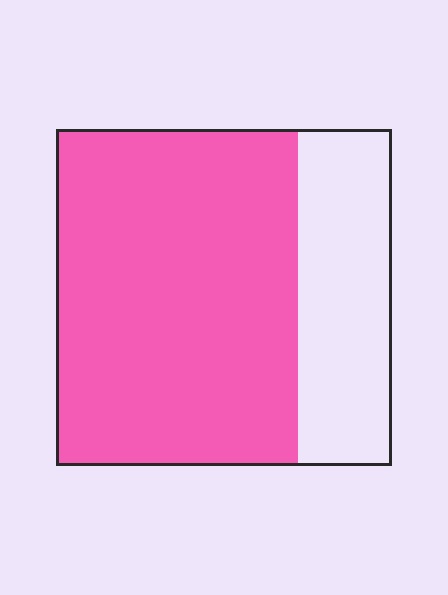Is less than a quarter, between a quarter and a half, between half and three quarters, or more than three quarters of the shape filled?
Between half and three quarters.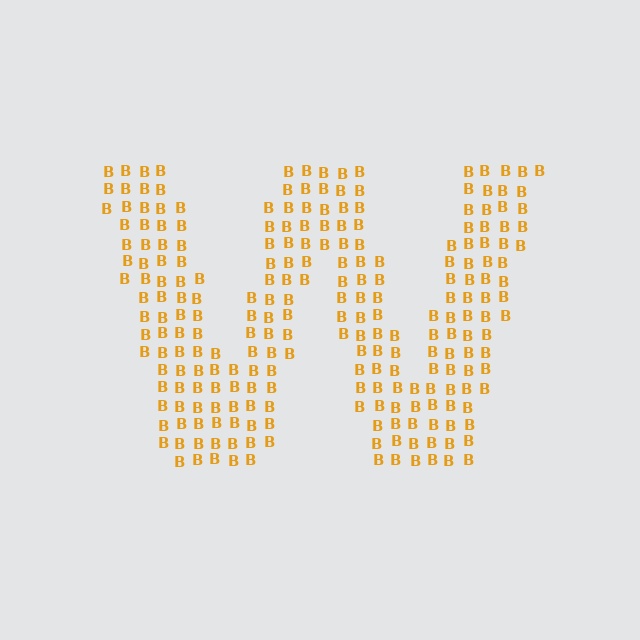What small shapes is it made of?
It is made of small letter B's.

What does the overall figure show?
The overall figure shows the letter W.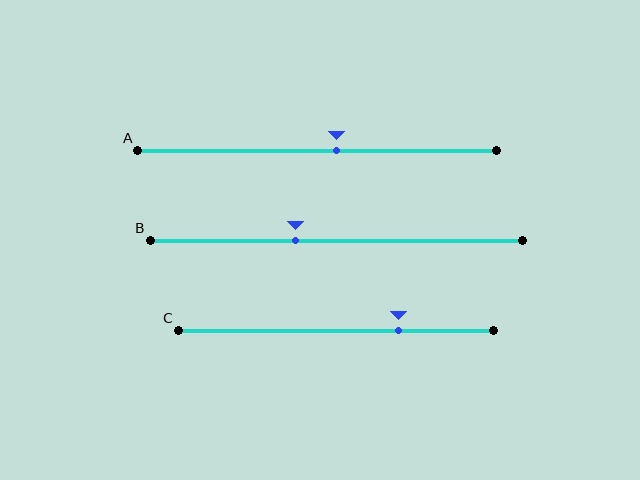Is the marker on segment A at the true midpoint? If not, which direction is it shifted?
No, the marker on segment A is shifted to the right by about 6% of the segment length.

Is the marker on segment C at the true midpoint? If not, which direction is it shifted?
No, the marker on segment C is shifted to the right by about 20% of the segment length.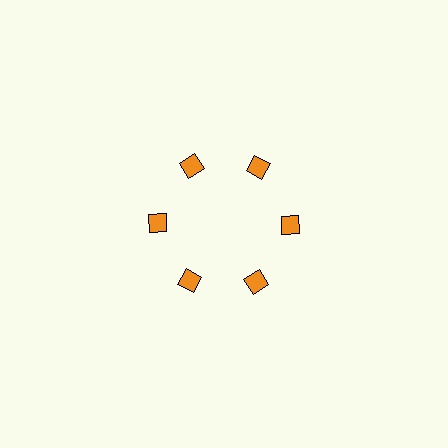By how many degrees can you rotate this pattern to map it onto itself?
The pattern maps onto itself every 60 degrees of rotation.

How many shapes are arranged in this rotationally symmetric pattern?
There are 6 shapes, arranged in 6 groups of 1.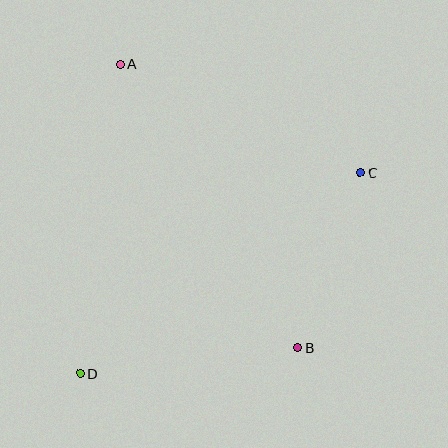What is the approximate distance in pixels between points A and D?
The distance between A and D is approximately 312 pixels.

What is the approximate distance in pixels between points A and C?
The distance between A and C is approximately 264 pixels.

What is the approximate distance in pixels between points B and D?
The distance between B and D is approximately 218 pixels.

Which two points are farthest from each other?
Points C and D are farthest from each other.